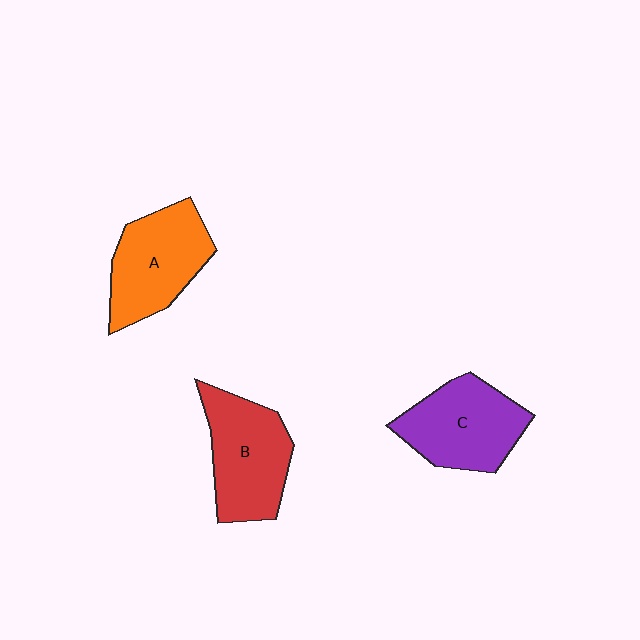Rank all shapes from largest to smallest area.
From largest to smallest: B (red), C (purple), A (orange).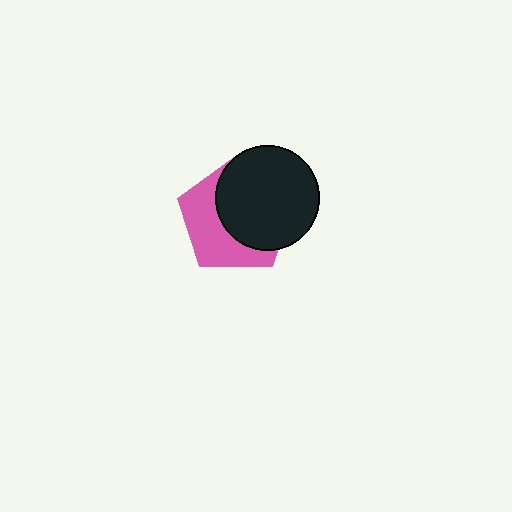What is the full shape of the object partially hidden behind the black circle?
The partially hidden object is a pink pentagon.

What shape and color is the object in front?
The object in front is a black circle.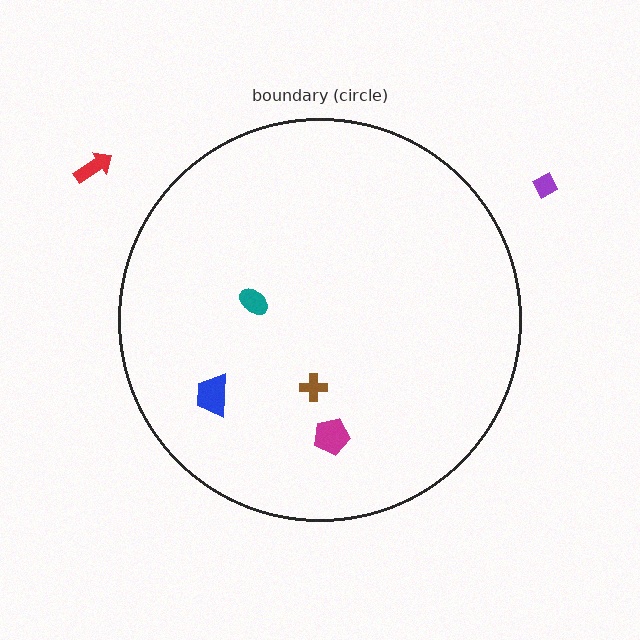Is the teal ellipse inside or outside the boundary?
Inside.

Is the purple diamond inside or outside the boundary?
Outside.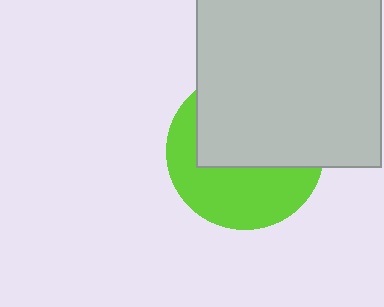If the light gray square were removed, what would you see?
You would see the complete lime circle.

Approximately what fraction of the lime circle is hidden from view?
Roughly 54% of the lime circle is hidden behind the light gray square.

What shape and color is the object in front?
The object in front is a light gray square.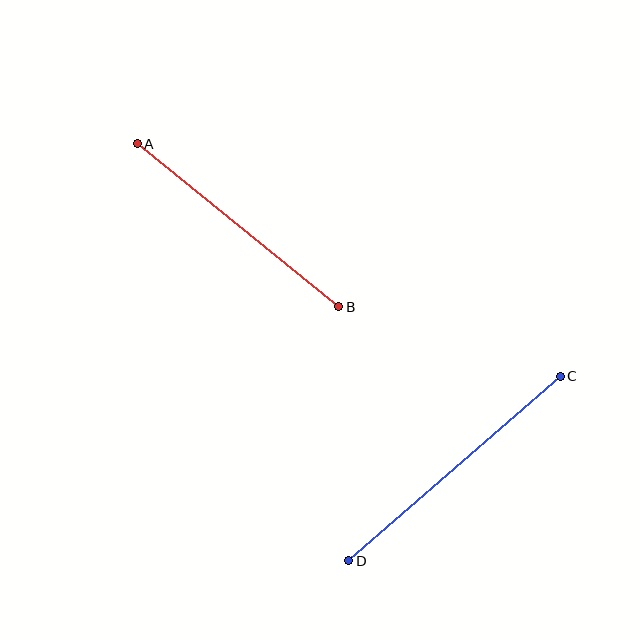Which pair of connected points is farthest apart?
Points C and D are farthest apart.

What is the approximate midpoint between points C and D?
The midpoint is at approximately (455, 469) pixels.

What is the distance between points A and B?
The distance is approximately 259 pixels.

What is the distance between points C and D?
The distance is approximately 281 pixels.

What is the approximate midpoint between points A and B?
The midpoint is at approximately (238, 225) pixels.